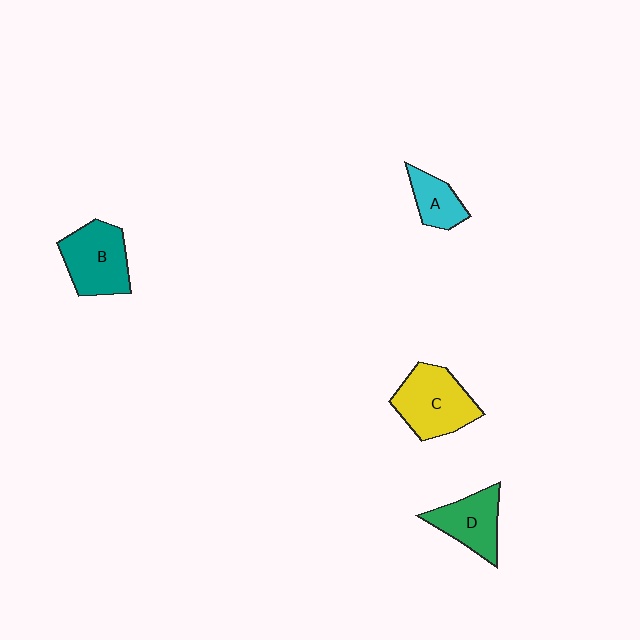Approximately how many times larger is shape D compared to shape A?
Approximately 1.5 times.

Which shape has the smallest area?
Shape A (cyan).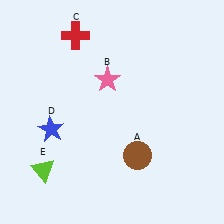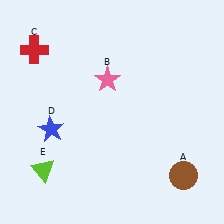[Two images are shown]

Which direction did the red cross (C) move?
The red cross (C) moved left.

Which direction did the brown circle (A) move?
The brown circle (A) moved right.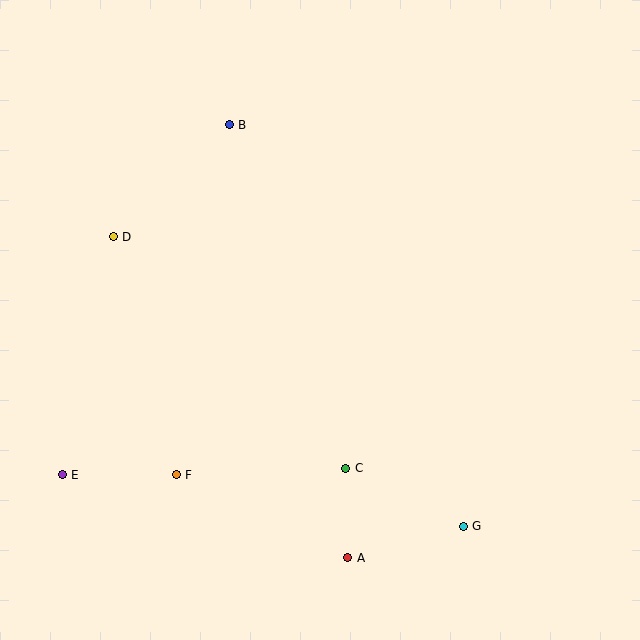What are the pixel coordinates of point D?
Point D is at (113, 237).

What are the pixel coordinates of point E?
Point E is at (62, 475).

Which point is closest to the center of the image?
Point C at (346, 468) is closest to the center.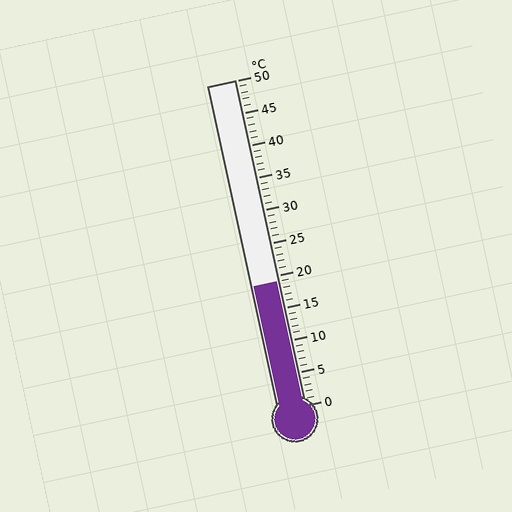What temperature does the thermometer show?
The thermometer shows approximately 19°C.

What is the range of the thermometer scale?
The thermometer scale ranges from 0°C to 50°C.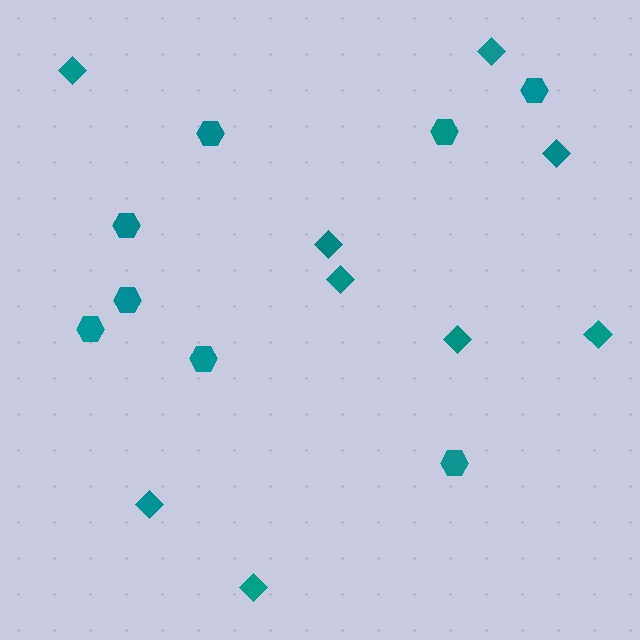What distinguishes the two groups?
There are 2 groups: one group of hexagons (8) and one group of diamonds (9).